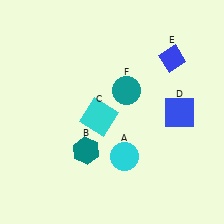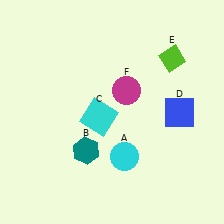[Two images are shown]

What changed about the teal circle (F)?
In Image 1, F is teal. In Image 2, it changed to magenta.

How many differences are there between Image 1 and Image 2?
There are 2 differences between the two images.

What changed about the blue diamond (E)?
In Image 1, E is blue. In Image 2, it changed to lime.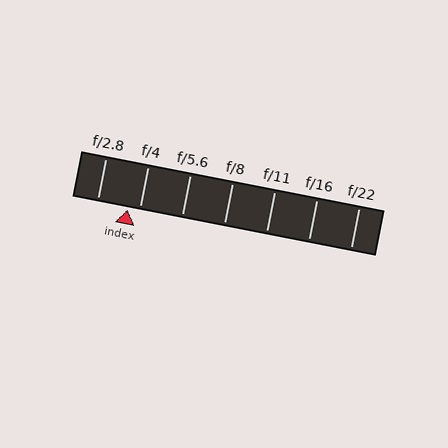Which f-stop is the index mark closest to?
The index mark is closest to f/4.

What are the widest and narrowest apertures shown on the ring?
The widest aperture shown is f/2.8 and the narrowest is f/22.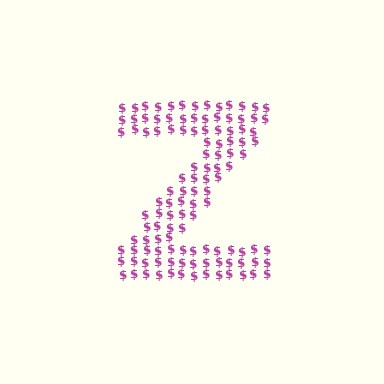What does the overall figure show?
The overall figure shows the letter Z.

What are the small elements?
The small elements are dollar signs.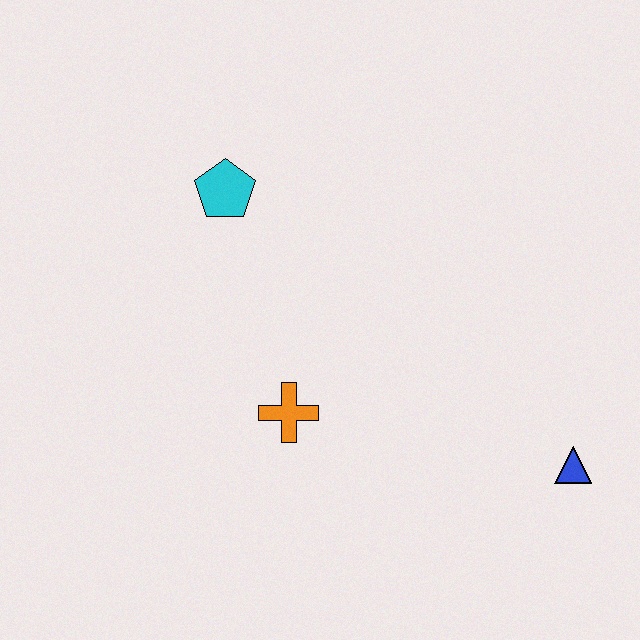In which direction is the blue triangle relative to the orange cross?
The blue triangle is to the right of the orange cross.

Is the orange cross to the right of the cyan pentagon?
Yes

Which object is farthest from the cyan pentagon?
The blue triangle is farthest from the cyan pentagon.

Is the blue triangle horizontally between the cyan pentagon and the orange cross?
No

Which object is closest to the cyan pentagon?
The orange cross is closest to the cyan pentagon.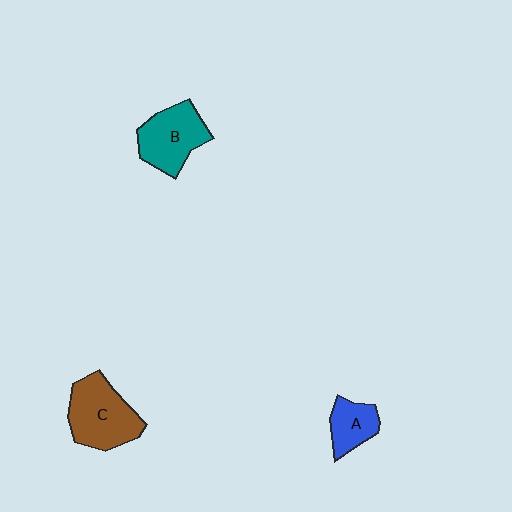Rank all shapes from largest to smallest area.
From largest to smallest: C (brown), B (teal), A (blue).